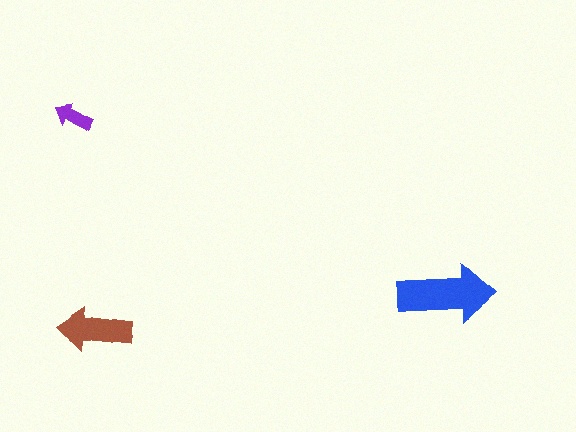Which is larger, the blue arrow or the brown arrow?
The blue one.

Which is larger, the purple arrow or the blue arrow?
The blue one.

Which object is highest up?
The purple arrow is topmost.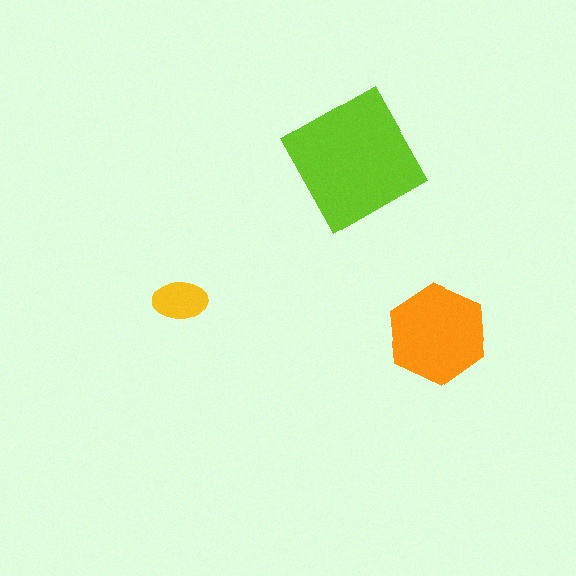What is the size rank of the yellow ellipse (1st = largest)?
3rd.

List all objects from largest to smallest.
The lime square, the orange hexagon, the yellow ellipse.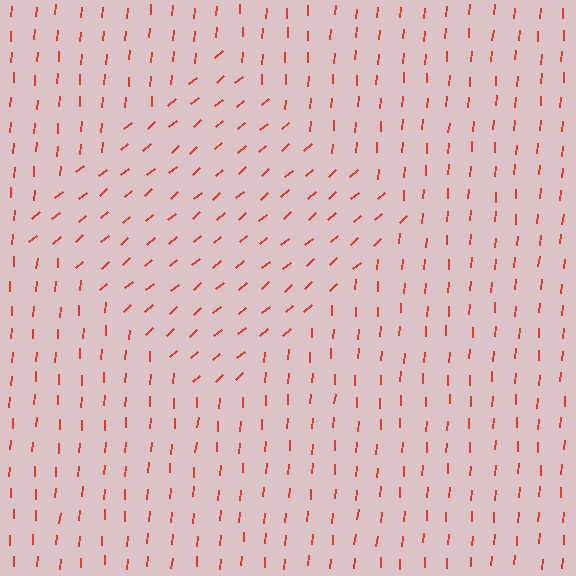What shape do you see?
I see a diamond.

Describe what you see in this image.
The image is filled with small red line segments. A diamond region in the image has lines oriented differently from the surrounding lines, creating a visible texture boundary.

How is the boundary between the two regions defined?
The boundary is defined purely by a change in line orientation (approximately 45 degrees difference). All lines are the same color and thickness.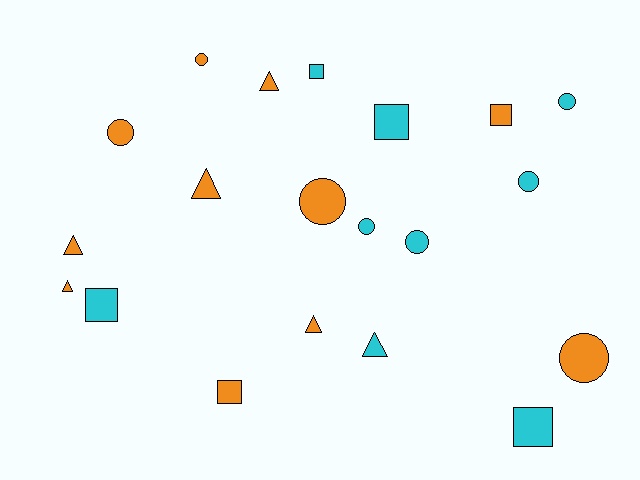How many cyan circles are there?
There are 4 cyan circles.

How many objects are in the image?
There are 20 objects.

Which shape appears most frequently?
Circle, with 8 objects.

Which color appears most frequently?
Orange, with 11 objects.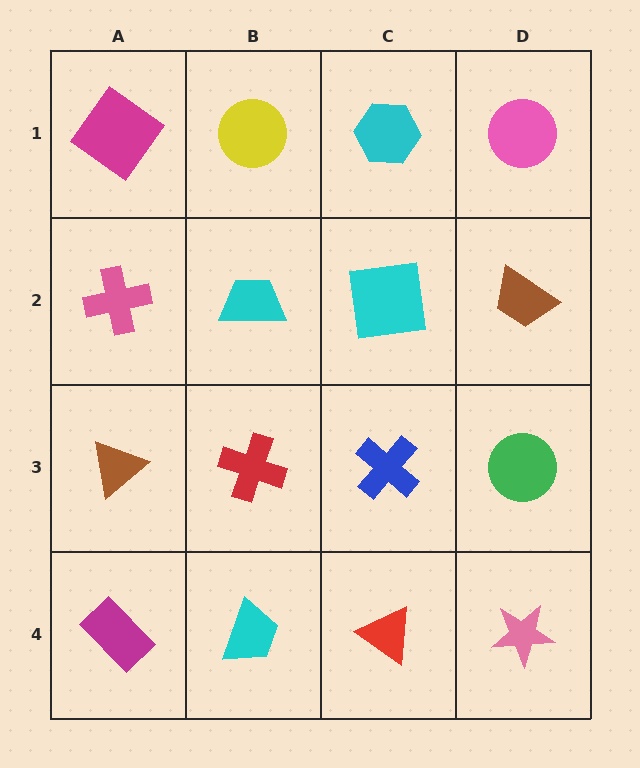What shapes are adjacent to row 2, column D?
A pink circle (row 1, column D), a green circle (row 3, column D), a cyan square (row 2, column C).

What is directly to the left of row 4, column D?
A red triangle.